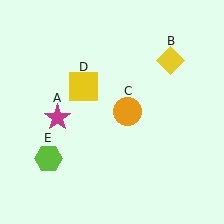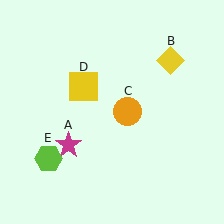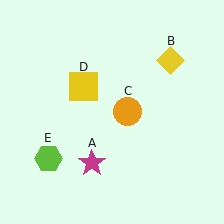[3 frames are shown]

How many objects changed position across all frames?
1 object changed position: magenta star (object A).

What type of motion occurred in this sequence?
The magenta star (object A) rotated counterclockwise around the center of the scene.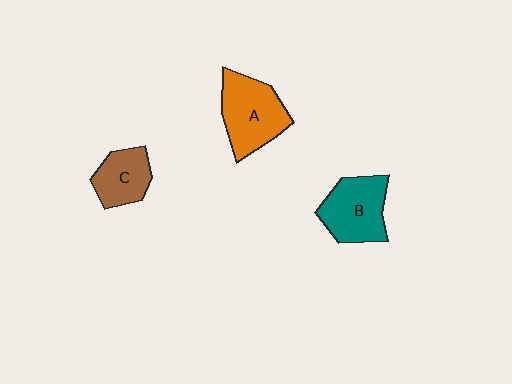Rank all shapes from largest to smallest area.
From largest to smallest: A (orange), B (teal), C (brown).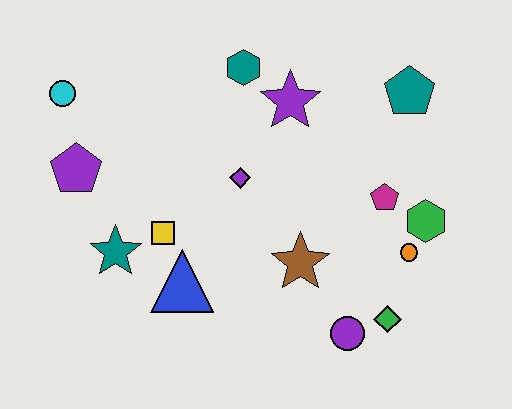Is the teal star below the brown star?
No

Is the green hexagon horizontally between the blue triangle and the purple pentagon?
No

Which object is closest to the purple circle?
The green diamond is closest to the purple circle.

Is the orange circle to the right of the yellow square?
Yes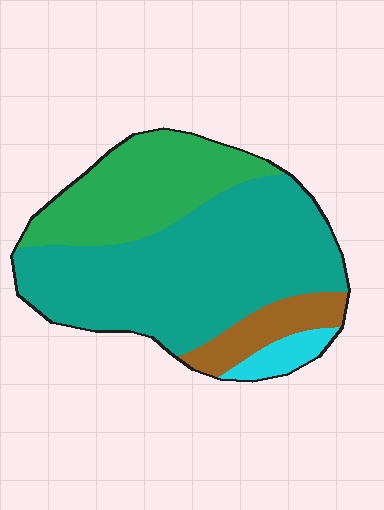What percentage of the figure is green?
Green takes up about one quarter (1/4) of the figure.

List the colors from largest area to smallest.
From largest to smallest: teal, green, brown, cyan.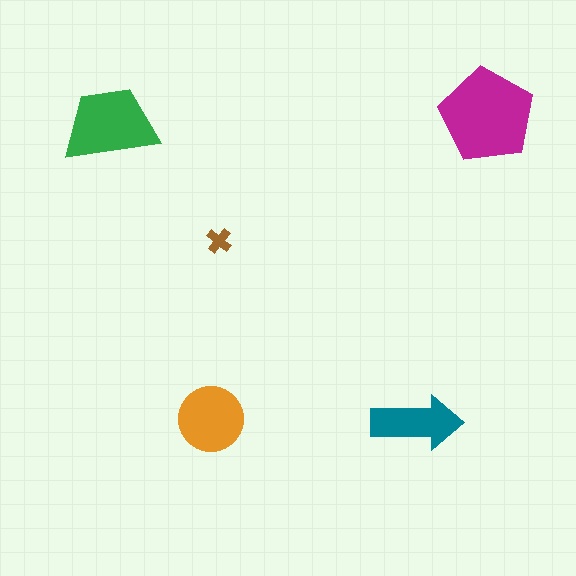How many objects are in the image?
There are 5 objects in the image.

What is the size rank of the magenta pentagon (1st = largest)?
1st.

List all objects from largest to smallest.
The magenta pentagon, the green trapezoid, the orange circle, the teal arrow, the brown cross.